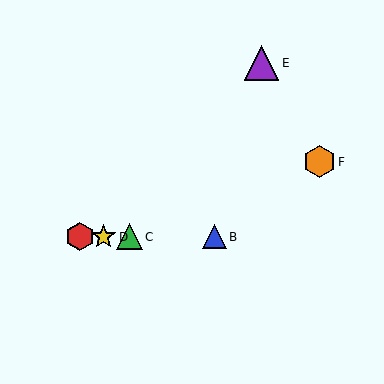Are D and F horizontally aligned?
No, D is at y≈237 and F is at y≈162.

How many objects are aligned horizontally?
4 objects (A, B, C, D) are aligned horizontally.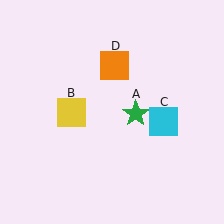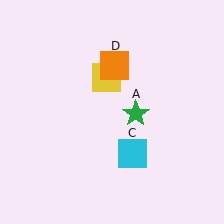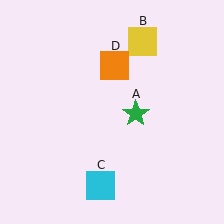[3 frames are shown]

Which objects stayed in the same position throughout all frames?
Green star (object A) and orange square (object D) remained stationary.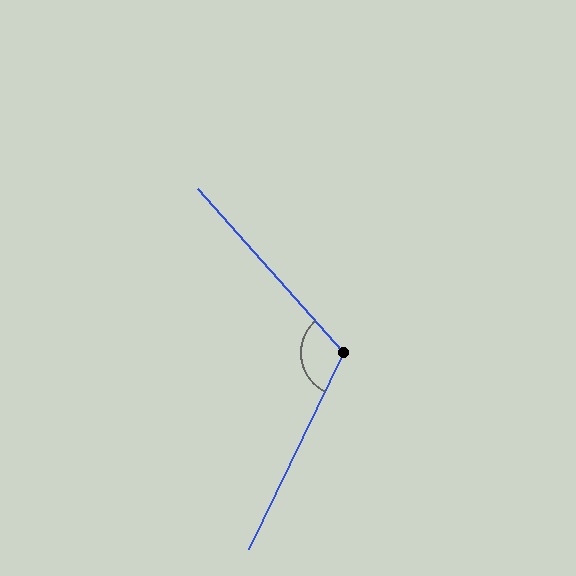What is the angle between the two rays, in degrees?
Approximately 112 degrees.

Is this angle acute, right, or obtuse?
It is obtuse.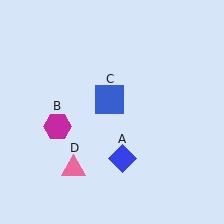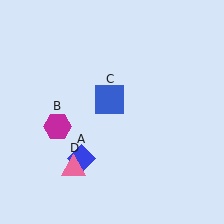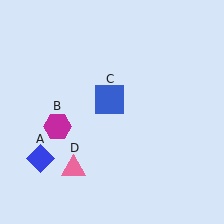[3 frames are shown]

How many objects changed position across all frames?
1 object changed position: blue diamond (object A).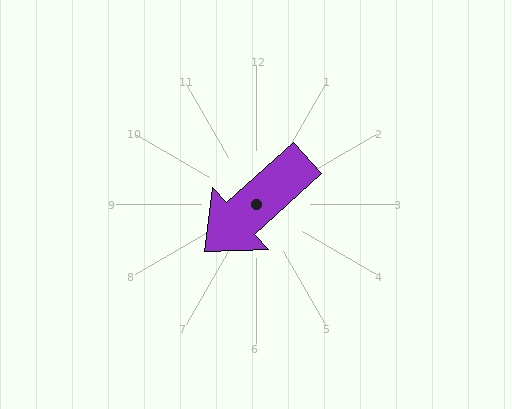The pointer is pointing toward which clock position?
Roughly 8 o'clock.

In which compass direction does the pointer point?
Southwest.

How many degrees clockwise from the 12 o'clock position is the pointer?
Approximately 228 degrees.